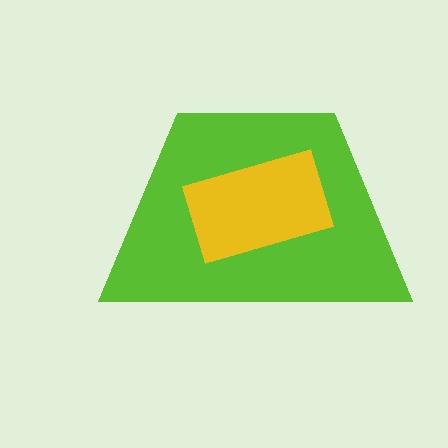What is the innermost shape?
The yellow rectangle.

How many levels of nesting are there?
2.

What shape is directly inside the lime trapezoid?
The yellow rectangle.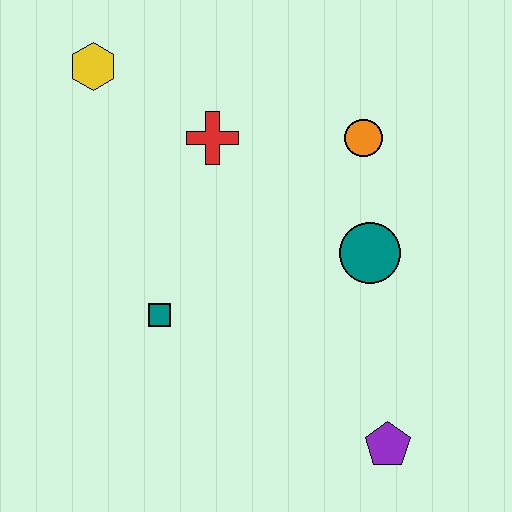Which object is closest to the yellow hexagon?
The red cross is closest to the yellow hexagon.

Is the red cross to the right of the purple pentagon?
No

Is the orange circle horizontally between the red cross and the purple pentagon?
Yes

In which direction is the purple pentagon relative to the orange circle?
The purple pentagon is below the orange circle.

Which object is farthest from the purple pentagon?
The yellow hexagon is farthest from the purple pentagon.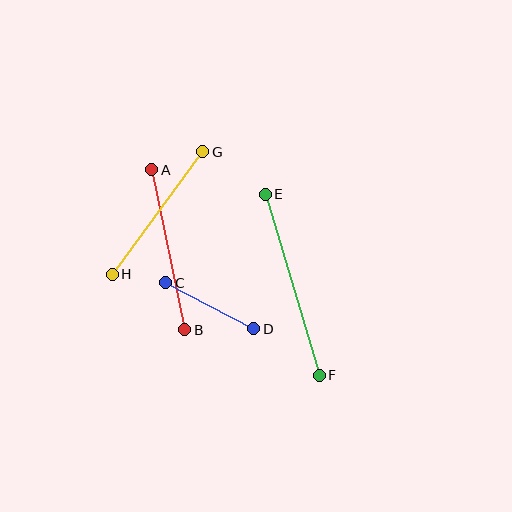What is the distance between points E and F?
The distance is approximately 189 pixels.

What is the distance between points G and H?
The distance is approximately 152 pixels.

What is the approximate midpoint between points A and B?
The midpoint is at approximately (168, 250) pixels.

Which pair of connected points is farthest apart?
Points E and F are farthest apart.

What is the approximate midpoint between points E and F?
The midpoint is at approximately (292, 285) pixels.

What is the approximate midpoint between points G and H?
The midpoint is at approximately (157, 213) pixels.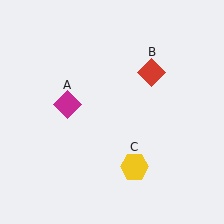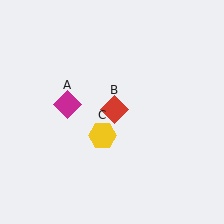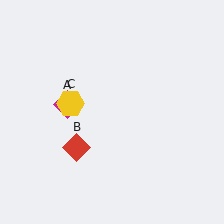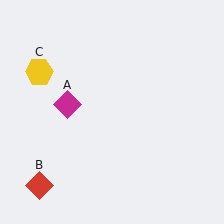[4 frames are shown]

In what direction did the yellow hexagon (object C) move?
The yellow hexagon (object C) moved up and to the left.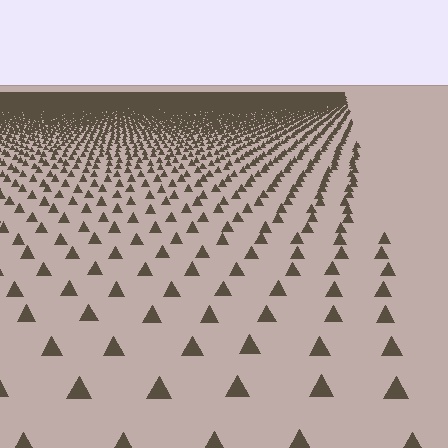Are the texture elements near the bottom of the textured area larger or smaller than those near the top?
Larger. Near the bottom, elements are closer to the viewer and appear at a bigger on-screen size.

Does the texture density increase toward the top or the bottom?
Density increases toward the top.